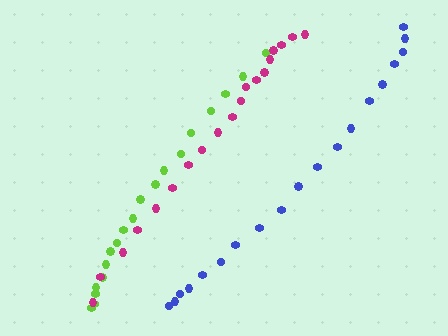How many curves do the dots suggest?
There are 3 distinct paths.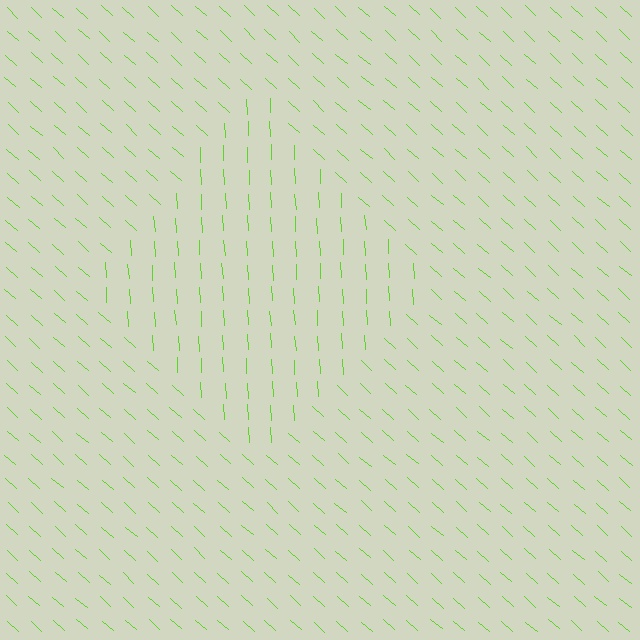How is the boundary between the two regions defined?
The boundary is defined purely by a change in line orientation (approximately 45 degrees difference). All lines are the same color and thickness.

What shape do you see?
I see a diamond.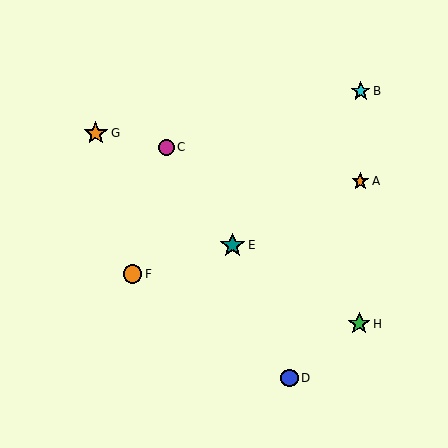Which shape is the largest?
The teal star (labeled E) is the largest.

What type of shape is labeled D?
Shape D is a blue circle.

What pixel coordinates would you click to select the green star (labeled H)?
Click at (359, 324) to select the green star H.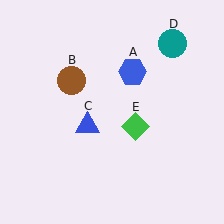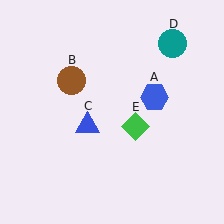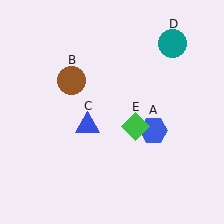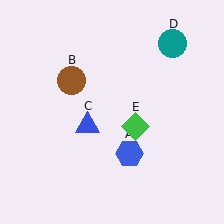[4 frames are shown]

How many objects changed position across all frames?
1 object changed position: blue hexagon (object A).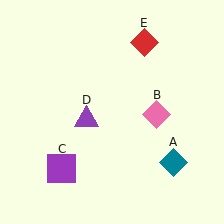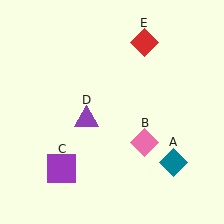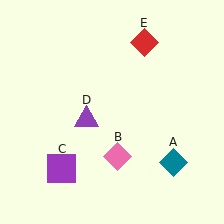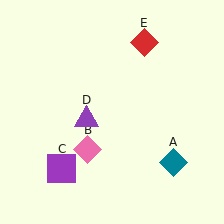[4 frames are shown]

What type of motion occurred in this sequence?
The pink diamond (object B) rotated clockwise around the center of the scene.